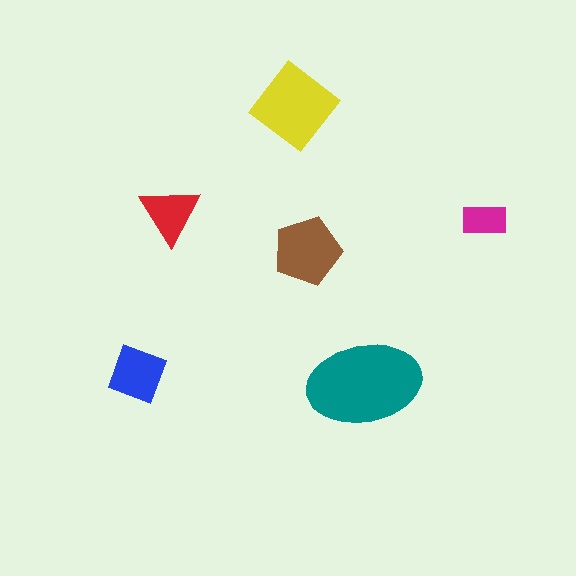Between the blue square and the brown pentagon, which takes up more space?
The brown pentagon.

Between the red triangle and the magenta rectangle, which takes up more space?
The red triangle.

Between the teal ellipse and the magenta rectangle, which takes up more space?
The teal ellipse.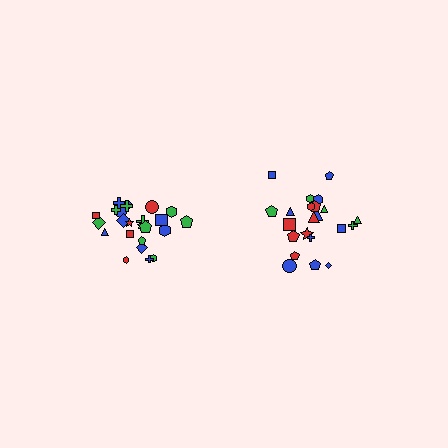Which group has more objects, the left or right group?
The left group.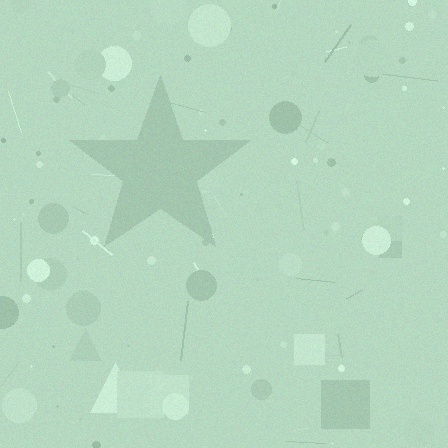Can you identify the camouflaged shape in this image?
The camouflaged shape is a star.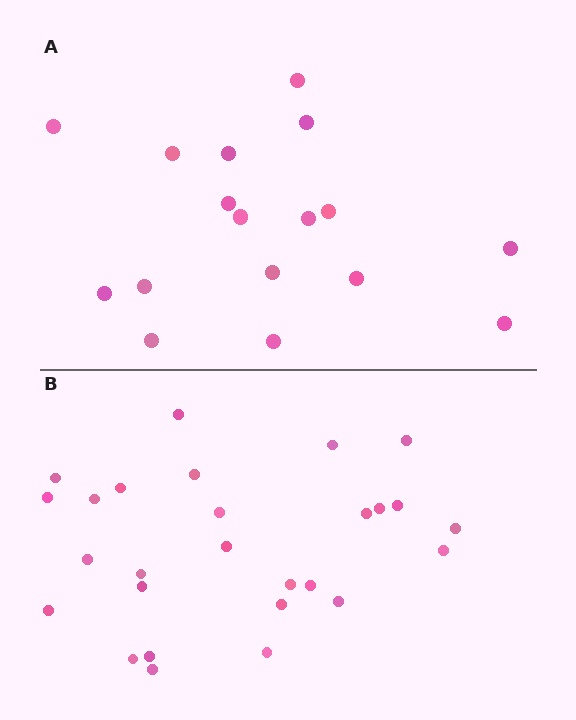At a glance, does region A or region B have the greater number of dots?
Region B (the bottom region) has more dots.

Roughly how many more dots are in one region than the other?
Region B has roughly 10 or so more dots than region A.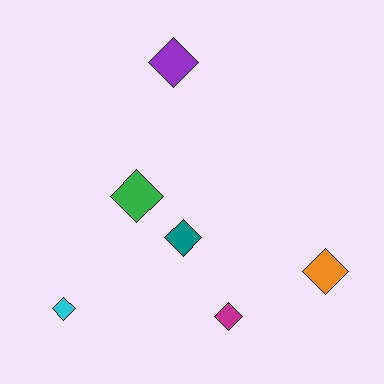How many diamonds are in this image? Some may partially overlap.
There are 6 diamonds.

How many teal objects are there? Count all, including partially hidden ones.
There is 1 teal object.